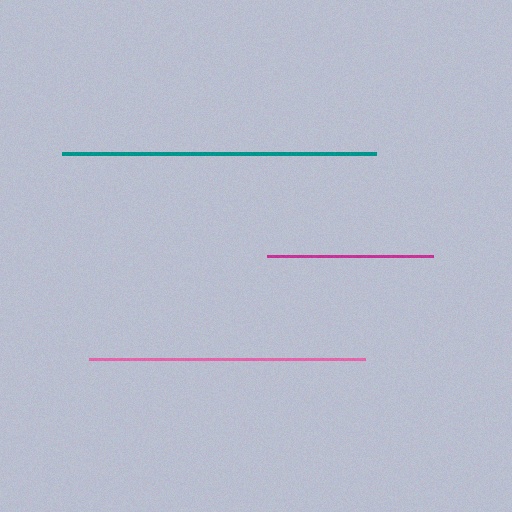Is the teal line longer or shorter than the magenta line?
The teal line is longer than the magenta line.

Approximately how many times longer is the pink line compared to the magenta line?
The pink line is approximately 1.7 times the length of the magenta line.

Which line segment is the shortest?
The magenta line is the shortest at approximately 166 pixels.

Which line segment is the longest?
The teal line is the longest at approximately 314 pixels.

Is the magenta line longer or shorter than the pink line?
The pink line is longer than the magenta line.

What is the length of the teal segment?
The teal segment is approximately 314 pixels long.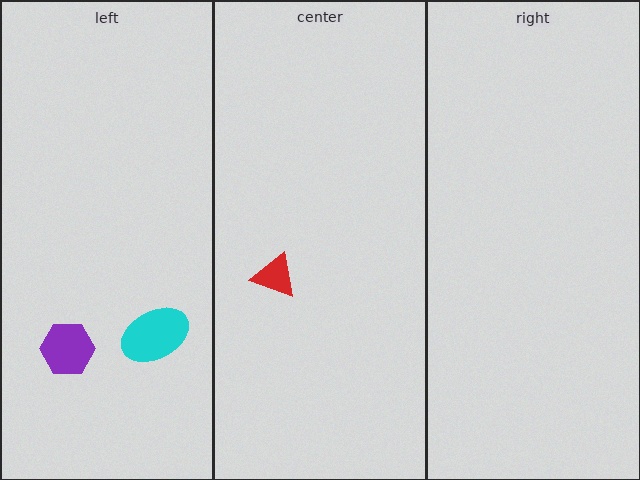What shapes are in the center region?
The red triangle.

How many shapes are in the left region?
2.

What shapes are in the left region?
The cyan ellipse, the purple hexagon.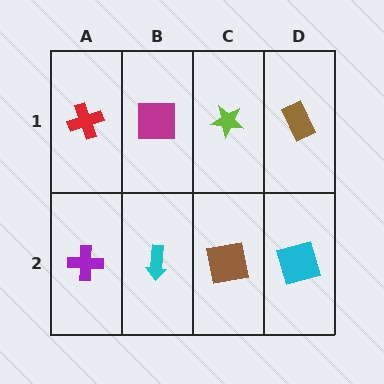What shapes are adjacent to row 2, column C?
A lime star (row 1, column C), a cyan arrow (row 2, column B), a cyan square (row 2, column D).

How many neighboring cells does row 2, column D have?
2.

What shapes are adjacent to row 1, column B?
A cyan arrow (row 2, column B), a red cross (row 1, column A), a lime star (row 1, column C).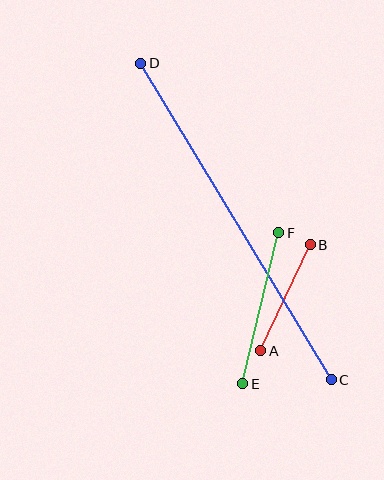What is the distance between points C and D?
The distance is approximately 369 pixels.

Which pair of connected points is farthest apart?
Points C and D are farthest apart.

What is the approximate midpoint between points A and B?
The midpoint is at approximately (285, 298) pixels.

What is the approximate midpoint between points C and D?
The midpoint is at approximately (236, 222) pixels.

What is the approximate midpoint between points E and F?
The midpoint is at approximately (261, 308) pixels.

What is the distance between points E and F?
The distance is approximately 155 pixels.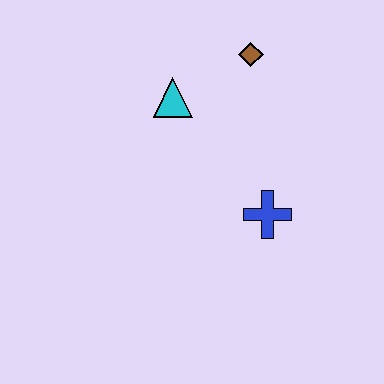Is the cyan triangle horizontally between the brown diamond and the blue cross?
No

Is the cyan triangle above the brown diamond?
No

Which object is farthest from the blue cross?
The brown diamond is farthest from the blue cross.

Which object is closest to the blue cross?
The cyan triangle is closest to the blue cross.